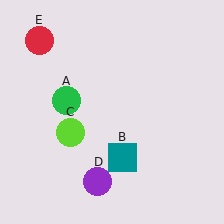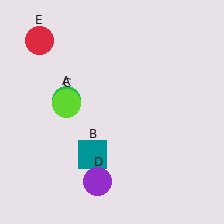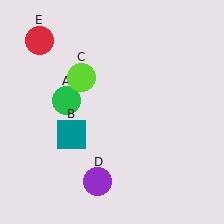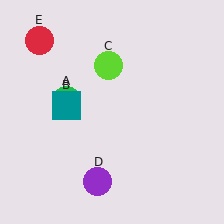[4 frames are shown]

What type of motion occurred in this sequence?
The teal square (object B), lime circle (object C) rotated clockwise around the center of the scene.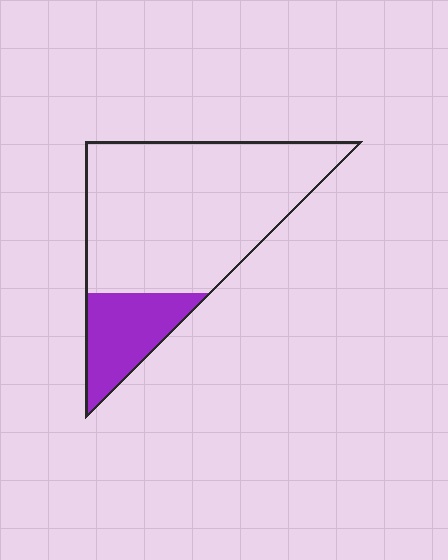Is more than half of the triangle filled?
No.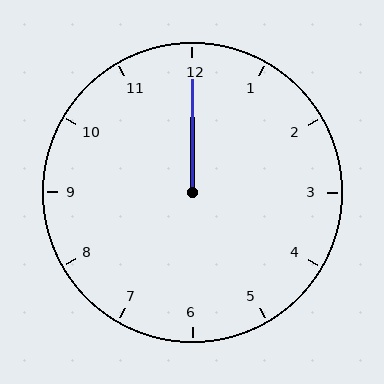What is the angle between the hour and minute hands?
Approximately 0 degrees.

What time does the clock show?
12:00.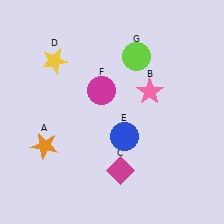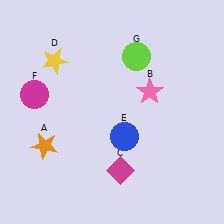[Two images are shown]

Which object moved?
The magenta circle (F) moved left.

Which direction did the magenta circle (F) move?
The magenta circle (F) moved left.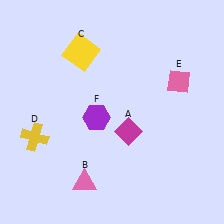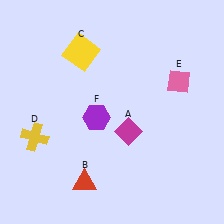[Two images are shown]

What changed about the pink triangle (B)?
In Image 1, B is pink. In Image 2, it changed to red.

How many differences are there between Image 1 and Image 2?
There is 1 difference between the two images.